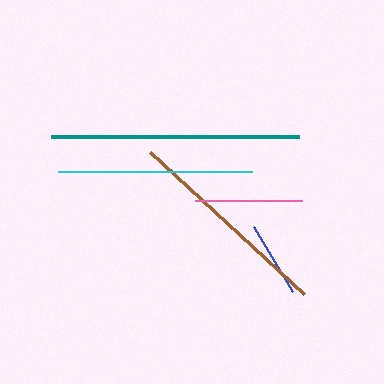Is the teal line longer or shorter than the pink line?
The teal line is longer than the pink line.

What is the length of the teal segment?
The teal segment is approximately 248 pixels long.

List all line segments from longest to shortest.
From longest to shortest: teal, brown, cyan, pink, blue.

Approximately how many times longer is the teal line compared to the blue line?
The teal line is approximately 3.3 times the length of the blue line.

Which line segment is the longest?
The teal line is the longest at approximately 248 pixels.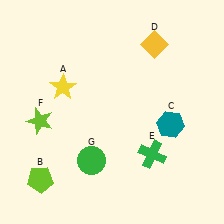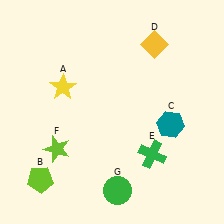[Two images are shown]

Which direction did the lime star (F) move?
The lime star (F) moved down.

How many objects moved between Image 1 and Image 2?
2 objects moved between the two images.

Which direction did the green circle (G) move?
The green circle (G) moved down.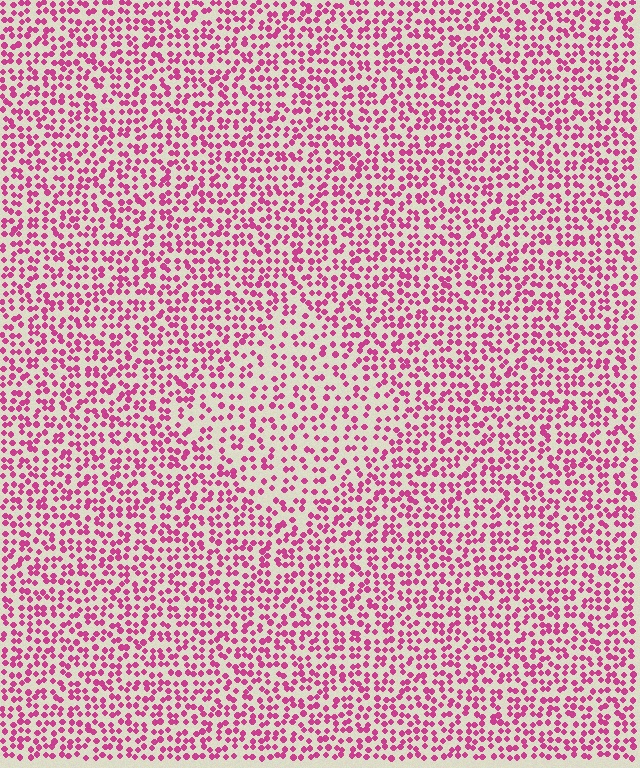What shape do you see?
I see a diamond.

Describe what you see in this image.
The image contains small magenta elements arranged at two different densities. A diamond-shaped region is visible where the elements are less densely packed than the surrounding area.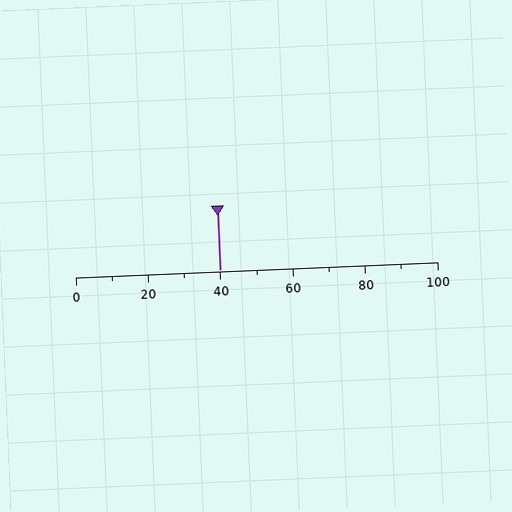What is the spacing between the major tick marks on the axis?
The major ticks are spaced 20 apart.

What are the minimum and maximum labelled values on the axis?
The axis runs from 0 to 100.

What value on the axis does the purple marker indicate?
The marker indicates approximately 40.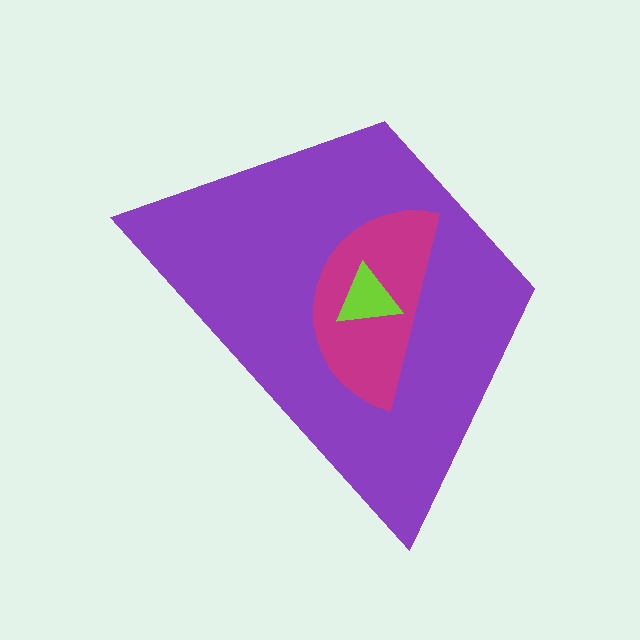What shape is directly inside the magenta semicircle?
The lime triangle.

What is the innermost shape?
The lime triangle.